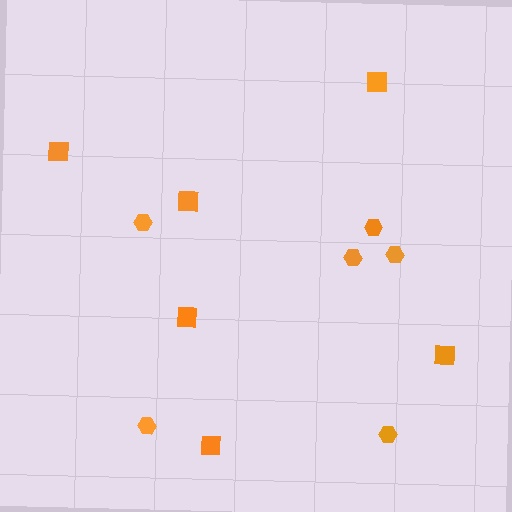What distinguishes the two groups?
There are 2 groups: one group of hexagons (6) and one group of squares (6).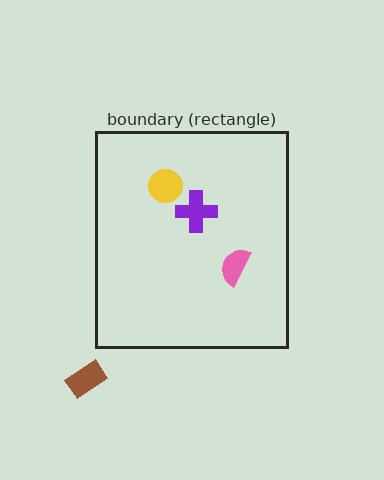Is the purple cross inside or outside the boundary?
Inside.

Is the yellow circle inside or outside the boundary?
Inside.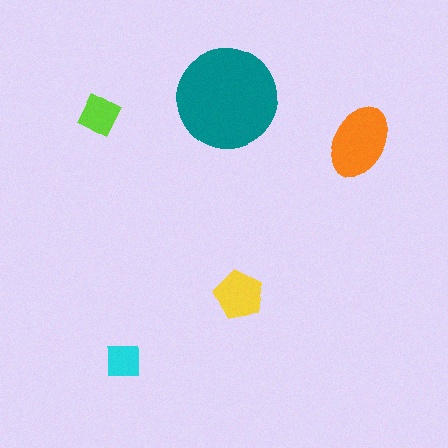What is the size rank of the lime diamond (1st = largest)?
4th.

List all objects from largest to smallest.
The teal circle, the orange ellipse, the yellow pentagon, the lime diamond, the cyan square.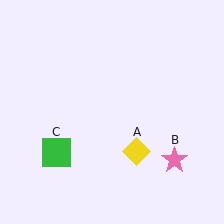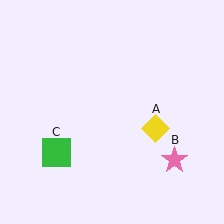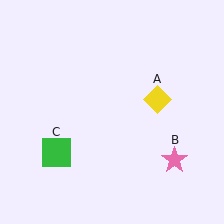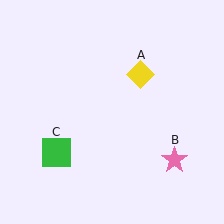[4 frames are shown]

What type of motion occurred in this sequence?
The yellow diamond (object A) rotated counterclockwise around the center of the scene.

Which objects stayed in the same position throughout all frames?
Pink star (object B) and green square (object C) remained stationary.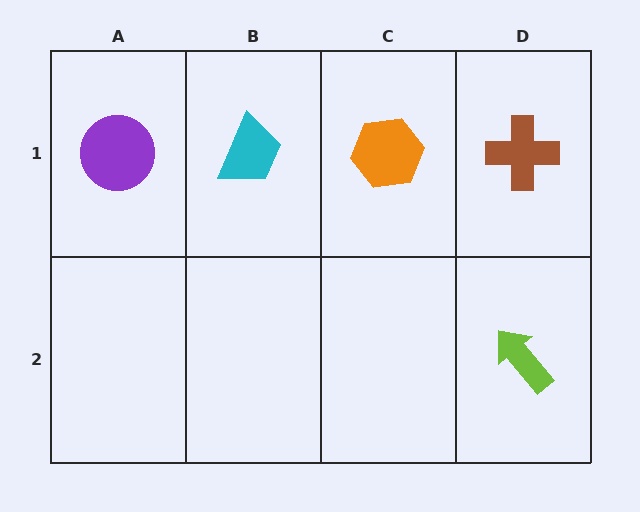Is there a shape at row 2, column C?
No, that cell is empty.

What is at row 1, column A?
A purple circle.